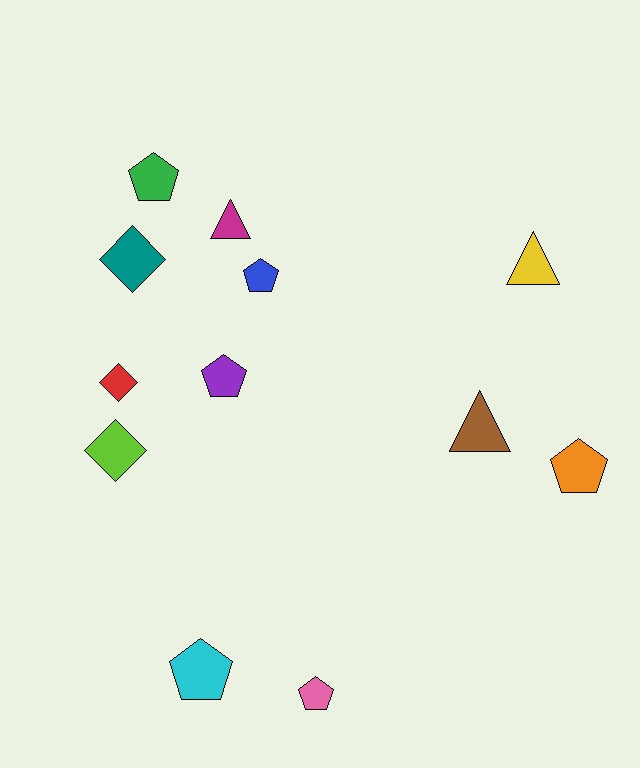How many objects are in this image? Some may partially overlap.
There are 12 objects.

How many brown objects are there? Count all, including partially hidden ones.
There is 1 brown object.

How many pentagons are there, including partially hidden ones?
There are 6 pentagons.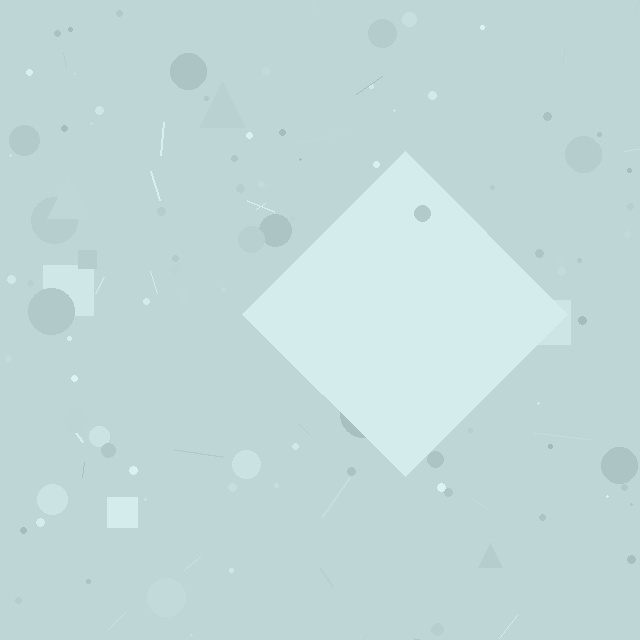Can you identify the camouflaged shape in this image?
The camouflaged shape is a diamond.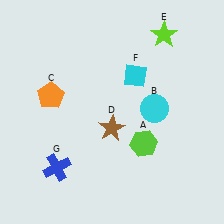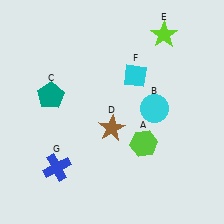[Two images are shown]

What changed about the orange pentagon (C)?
In Image 1, C is orange. In Image 2, it changed to teal.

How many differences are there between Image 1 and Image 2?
There is 1 difference between the two images.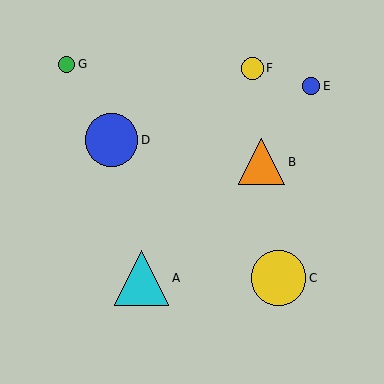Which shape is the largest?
The cyan triangle (labeled A) is the largest.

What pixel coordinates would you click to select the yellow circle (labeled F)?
Click at (252, 68) to select the yellow circle F.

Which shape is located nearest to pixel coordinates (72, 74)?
The green circle (labeled G) at (67, 64) is nearest to that location.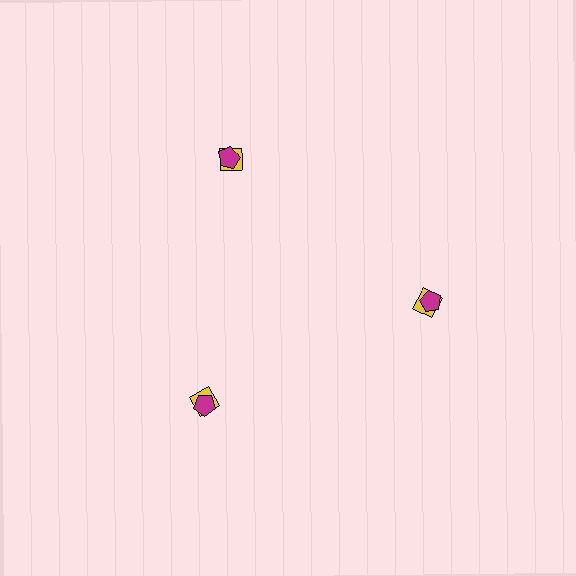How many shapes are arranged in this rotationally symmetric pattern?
There are 6 shapes, arranged in 3 groups of 2.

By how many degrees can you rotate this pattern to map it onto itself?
The pattern maps onto itself every 120 degrees of rotation.